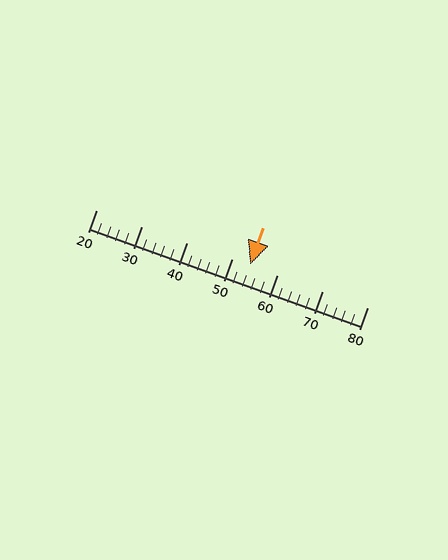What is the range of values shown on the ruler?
The ruler shows values from 20 to 80.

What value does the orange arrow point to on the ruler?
The orange arrow points to approximately 54.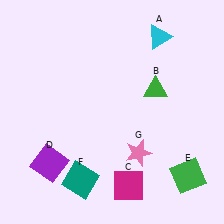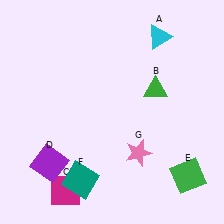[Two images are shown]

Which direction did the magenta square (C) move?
The magenta square (C) moved left.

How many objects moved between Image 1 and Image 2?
1 object moved between the two images.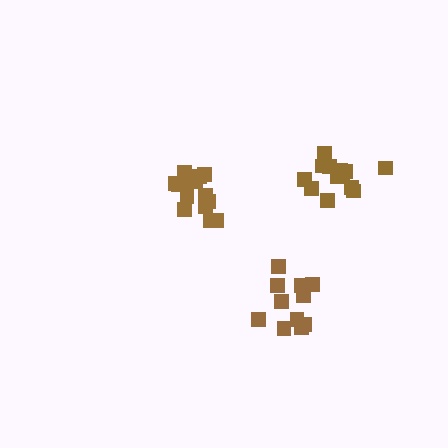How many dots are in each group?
Group 1: 12 dots, Group 2: 13 dots, Group 3: 14 dots (39 total).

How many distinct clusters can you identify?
There are 3 distinct clusters.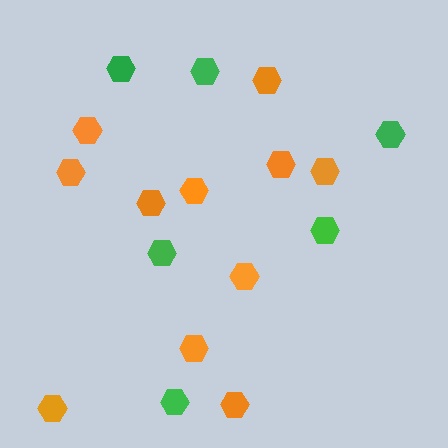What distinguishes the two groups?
There are 2 groups: one group of green hexagons (6) and one group of orange hexagons (11).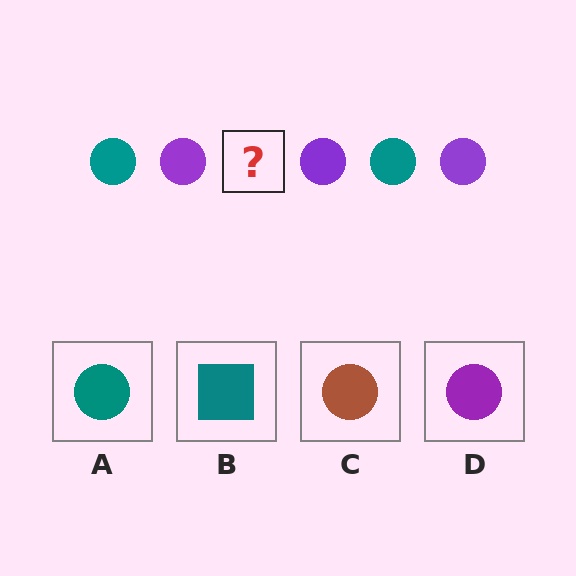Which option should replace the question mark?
Option A.